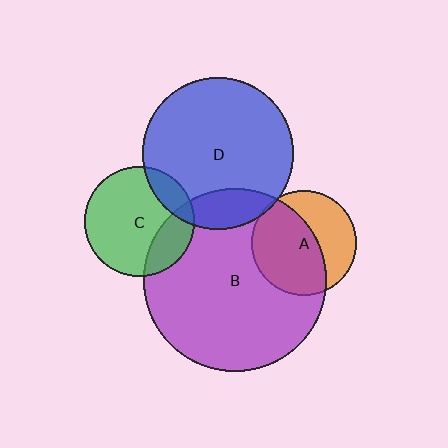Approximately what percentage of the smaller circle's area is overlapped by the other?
Approximately 20%.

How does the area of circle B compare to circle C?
Approximately 2.8 times.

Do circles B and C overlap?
Yes.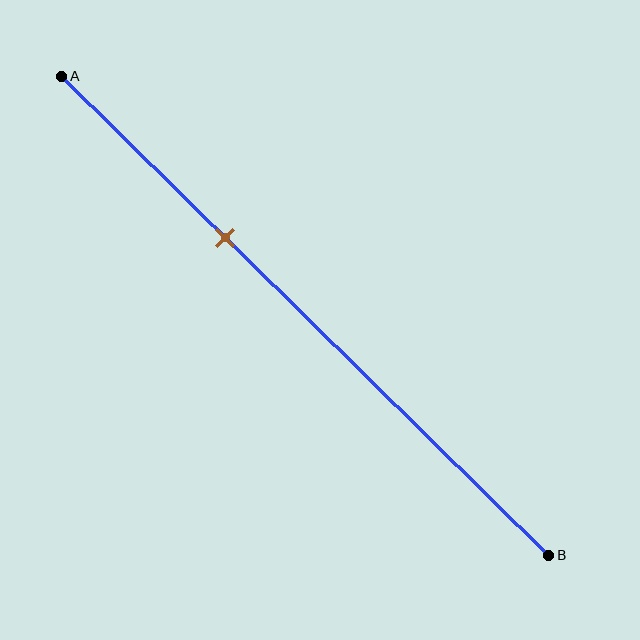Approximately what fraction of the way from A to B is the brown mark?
The brown mark is approximately 35% of the way from A to B.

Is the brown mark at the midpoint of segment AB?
No, the mark is at about 35% from A, not at the 50% midpoint.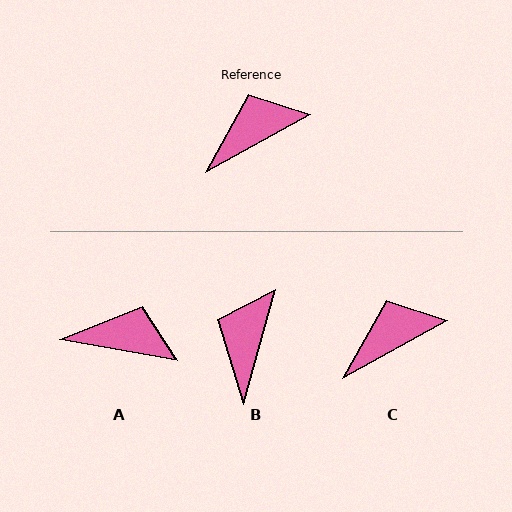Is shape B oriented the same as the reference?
No, it is off by about 46 degrees.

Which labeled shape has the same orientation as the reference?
C.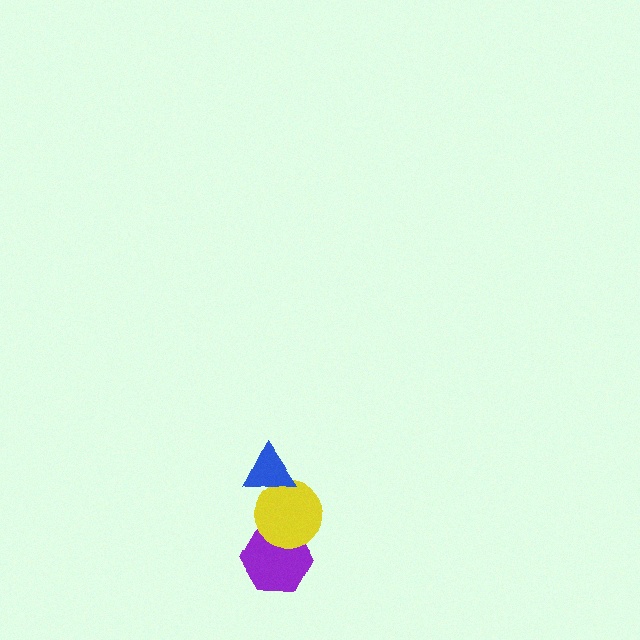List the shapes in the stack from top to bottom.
From top to bottom: the blue triangle, the yellow circle, the purple hexagon.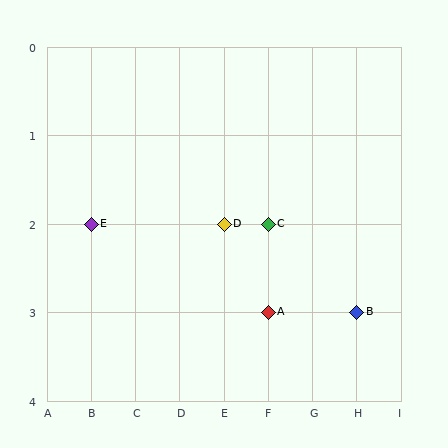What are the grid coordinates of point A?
Point A is at grid coordinates (F, 3).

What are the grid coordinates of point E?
Point E is at grid coordinates (B, 2).